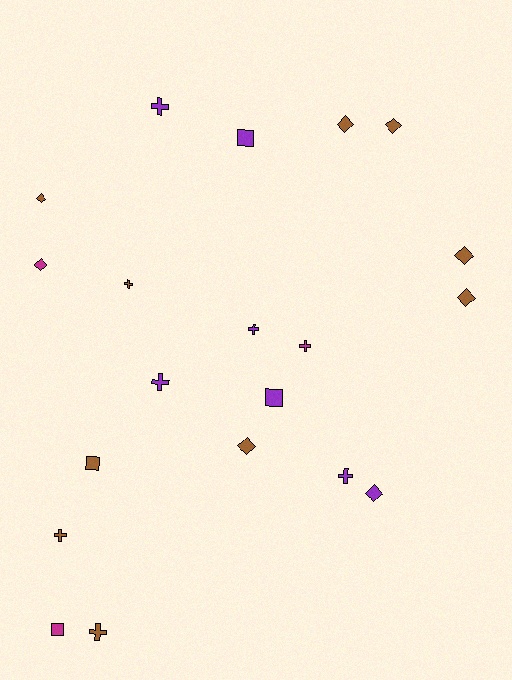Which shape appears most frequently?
Diamond, with 8 objects.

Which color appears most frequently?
Brown, with 10 objects.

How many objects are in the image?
There are 20 objects.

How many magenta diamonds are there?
There is 1 magenta diamond.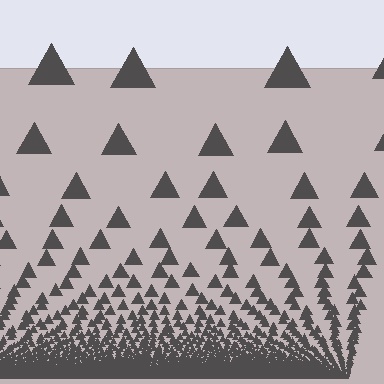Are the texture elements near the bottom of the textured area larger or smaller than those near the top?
Smaller. The gradient is inverted — elements near the bottom are smaller and denser.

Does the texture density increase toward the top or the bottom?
Density increases toward the bottom.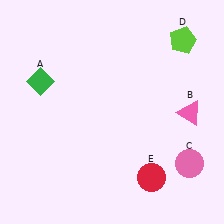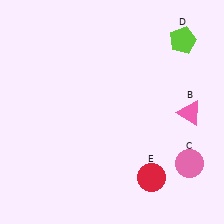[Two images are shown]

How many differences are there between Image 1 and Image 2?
There is 1 difference between the two images.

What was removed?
The green diamond (A) was removed in Image 2.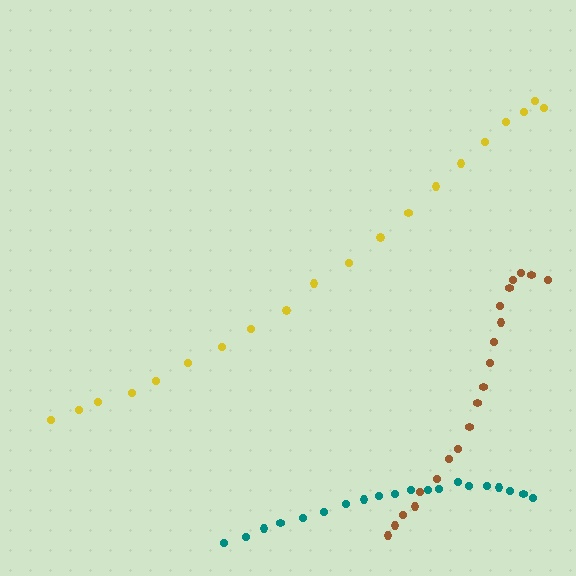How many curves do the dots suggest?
There are 3 distinct paths.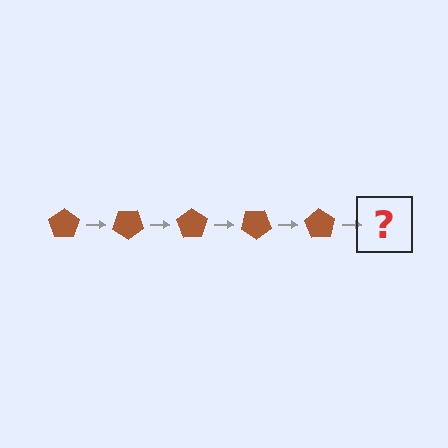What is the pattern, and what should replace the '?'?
The pattern is that the pentagon rotates 35 degrees each step. The '?' should be a brown pentagon rotated 175 degrees.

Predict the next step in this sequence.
The next step is a brown pentagon rotated 175 degrees.